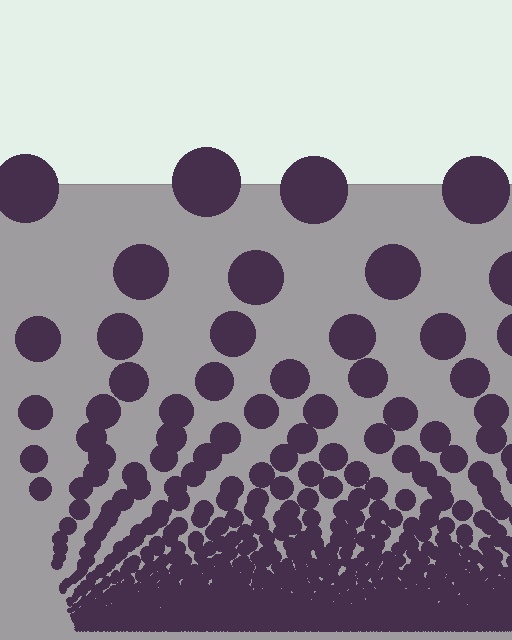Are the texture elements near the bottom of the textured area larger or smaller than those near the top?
Smaller. The gradient is inverted — elements near the bottom are smaller and denser.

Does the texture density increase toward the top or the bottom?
Density increases toward the bottom.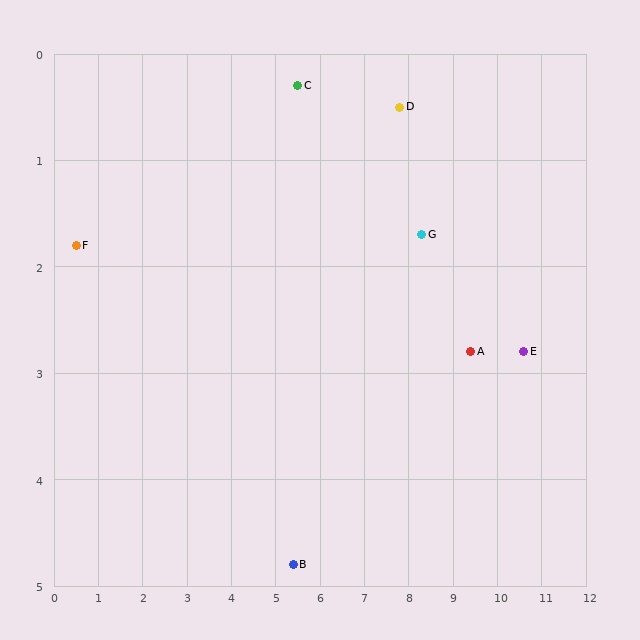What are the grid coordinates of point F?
Point F is at approximately (0.5, 1.8).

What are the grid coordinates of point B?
Point B is at approximately (5.4, 4.8).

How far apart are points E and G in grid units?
Points E and G are about 2.5 grid units apart.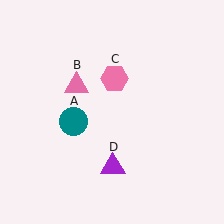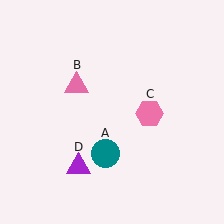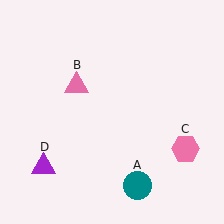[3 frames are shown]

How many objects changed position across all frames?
3 objects changed position: teal circle (object A), pink hexagon (object C), purple triangle (object D).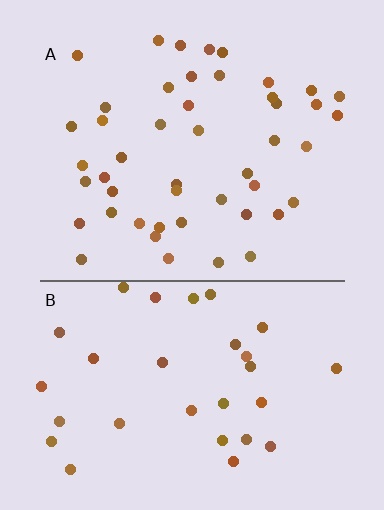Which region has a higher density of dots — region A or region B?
A (the top).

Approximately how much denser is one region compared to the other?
Approximately 1.5× — region A over region B.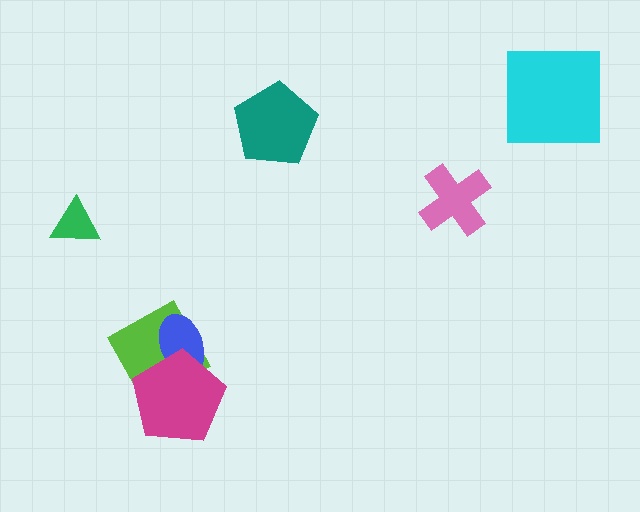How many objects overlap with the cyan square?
0 objects overlap with the cyan square.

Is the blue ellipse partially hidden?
Yes, it is partially covered by another shape.